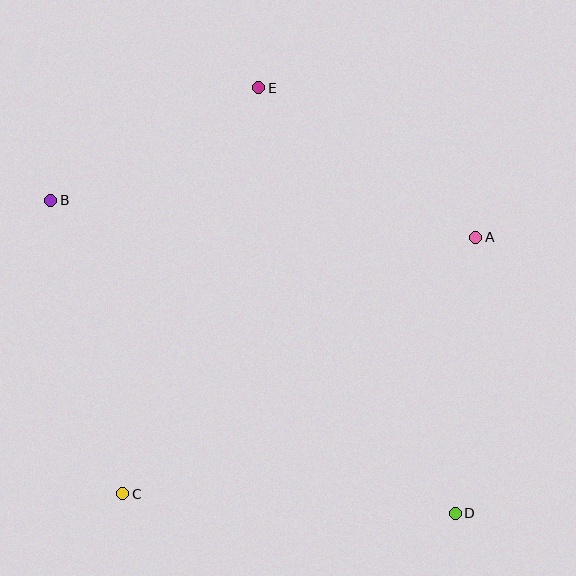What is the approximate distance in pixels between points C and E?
The distance between C and E is approximately 428 pixels.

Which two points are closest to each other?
Points B and E are closest to each other.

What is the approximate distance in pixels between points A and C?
The distance between A and C is approximately 436 pixels.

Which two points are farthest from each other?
Points B and D are farthest from each other.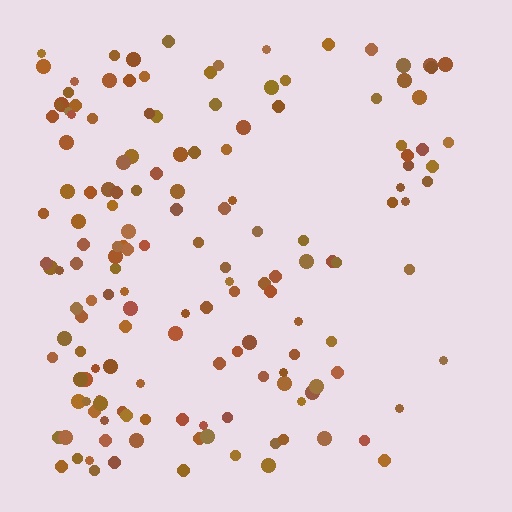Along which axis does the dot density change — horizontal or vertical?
Horizontal.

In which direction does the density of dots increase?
From right to left, with the left side densest.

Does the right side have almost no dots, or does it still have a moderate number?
Still a moderate number, just noticeably fewer than the left.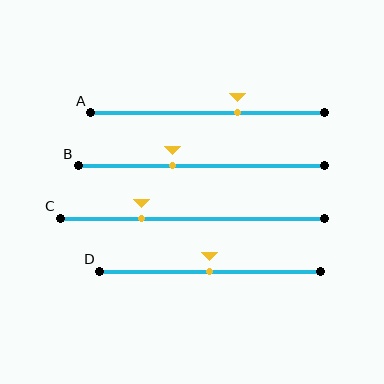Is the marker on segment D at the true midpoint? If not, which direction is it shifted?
Yes, the marker on segment D is at the true midpoint.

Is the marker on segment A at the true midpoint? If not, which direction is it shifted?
No, the marker on segment A is shifted to the right by about 13% of the segment length.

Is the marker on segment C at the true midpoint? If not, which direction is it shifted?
No, the marker on segment C is shifted to the left by about 19% of the segment length.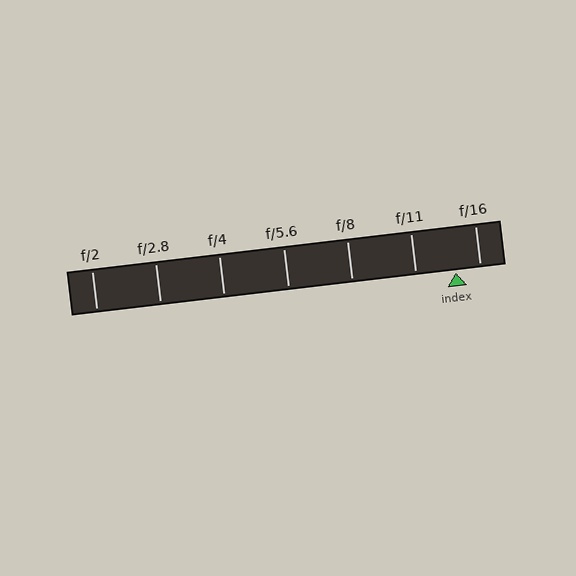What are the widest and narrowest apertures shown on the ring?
The widest aperture shown is f/2 and the narrowest is f/16.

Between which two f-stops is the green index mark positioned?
The index mark is between f/11 and f/16.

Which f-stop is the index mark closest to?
The index mark is closest to f/16.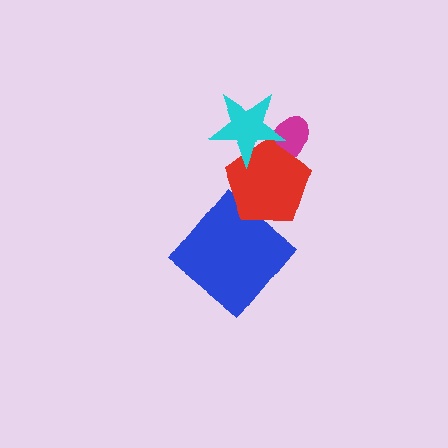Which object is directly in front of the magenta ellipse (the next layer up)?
The red pentagon is directly in front of the magenta ellipse.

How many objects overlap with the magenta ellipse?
2 objects overlap with the magenta ellipse.